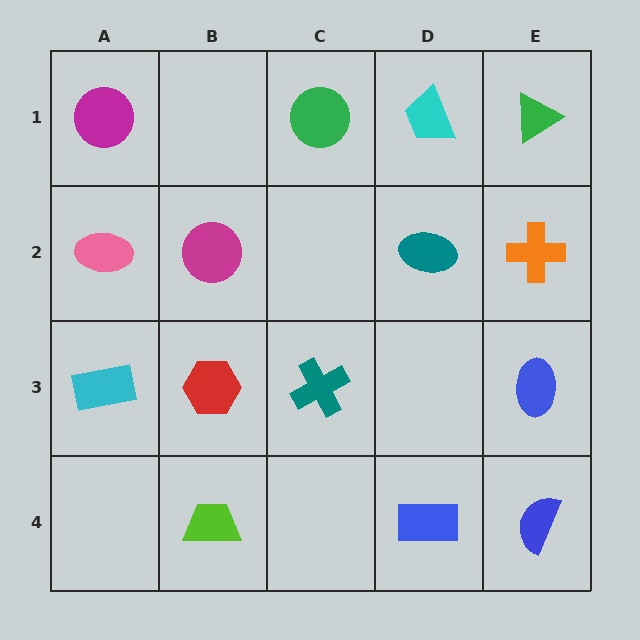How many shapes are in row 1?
4 shapes.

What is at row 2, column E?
An orange cross.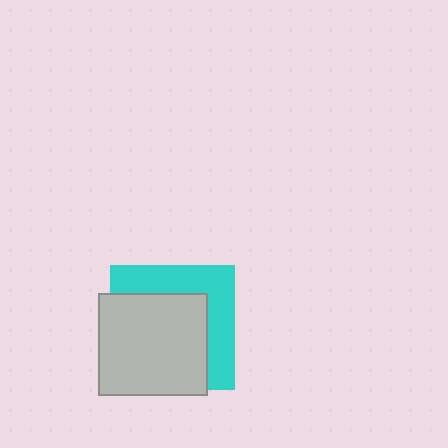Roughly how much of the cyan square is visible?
A small part of it is visible (roughly 40%).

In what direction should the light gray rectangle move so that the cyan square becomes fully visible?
The light gray rectangle should move toward the lower-left. That is the shortest direction to clear the overlap and leave the cyan square fully visible.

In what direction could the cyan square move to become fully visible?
The cyan square could move toward the upper-right. That would shift it out from behind the light gray rectangle entirely.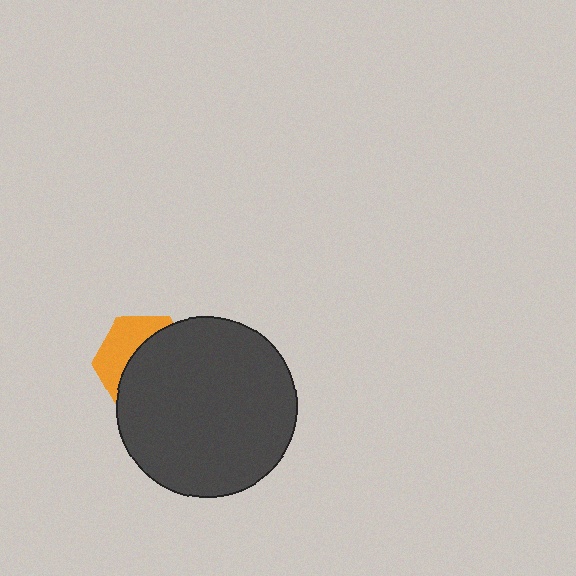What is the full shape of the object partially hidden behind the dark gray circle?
The partially hidden object is an orange hexagon.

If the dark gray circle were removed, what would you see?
You would see the complete orange hexagon.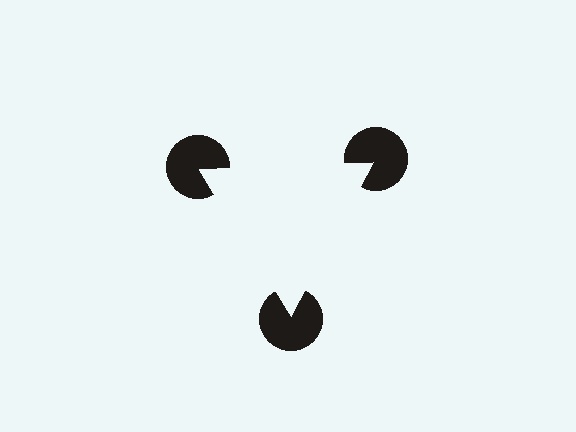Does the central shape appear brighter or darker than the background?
It typically appears slightly brighter than the background, even though no actual brightness change is drawn.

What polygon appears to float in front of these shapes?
An illusory triangle — its edges are inferred from the aligned wedge cuts in the pac-man discs, not physically drawn.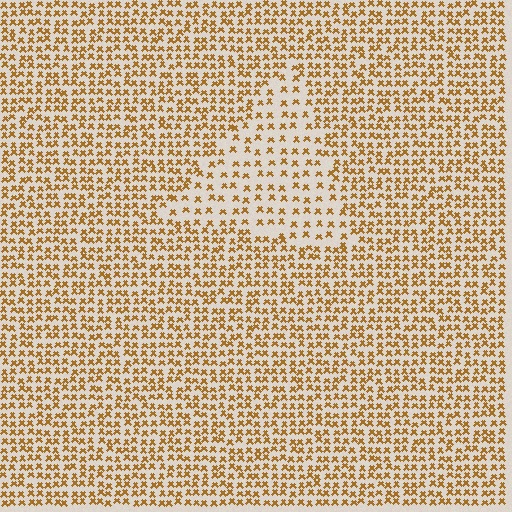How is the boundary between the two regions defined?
The boundary is defined by a change in element density (approximately 1.9x ratio). All elements are the same color, size, and shape.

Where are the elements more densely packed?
The elements are more densely packed outside the triangle boundary.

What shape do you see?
I see a triangle.